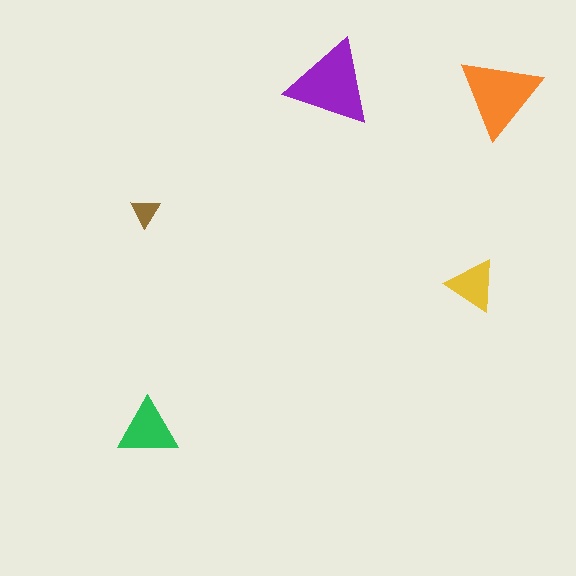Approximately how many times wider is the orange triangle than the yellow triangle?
About 1.5 times wider.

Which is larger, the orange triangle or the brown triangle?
The orange one.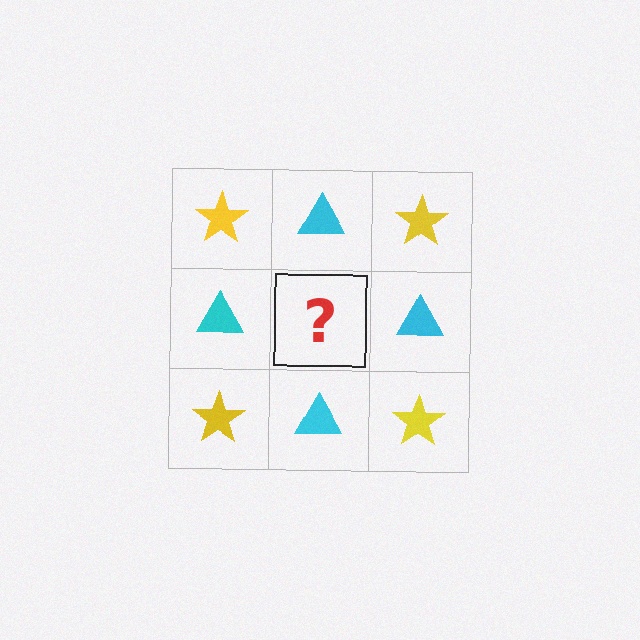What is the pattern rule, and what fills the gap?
The rule is that it alternates yellow star and cyan triangle in a checkerboard pattern. The gap should be filled with a yellow star.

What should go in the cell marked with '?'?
The missing cell should contain a yellow star.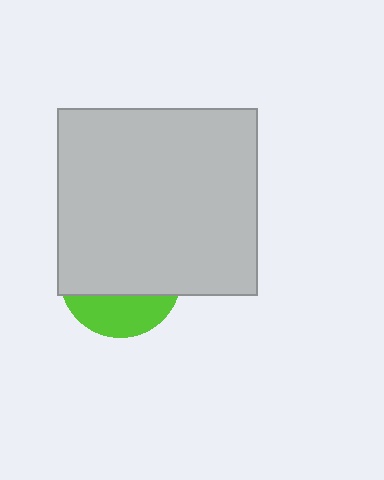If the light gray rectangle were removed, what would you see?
You would see the complete lime circle.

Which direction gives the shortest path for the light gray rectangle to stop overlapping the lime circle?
Moving up gives the shortest separation.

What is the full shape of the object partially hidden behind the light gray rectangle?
The partially hidden object is a lime circle.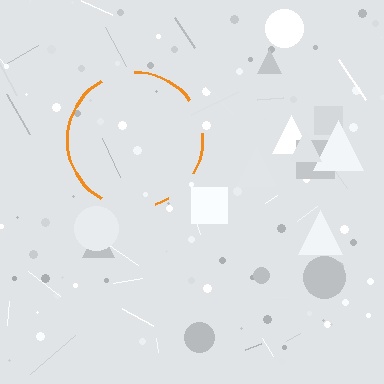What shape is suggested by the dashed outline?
The dashed outline suggests a circle.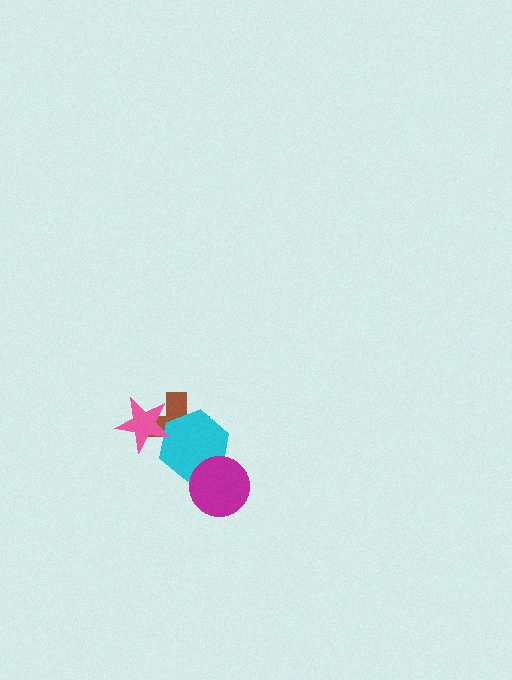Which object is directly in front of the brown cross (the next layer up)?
The cyan hexagon is directly in front of the brown cross.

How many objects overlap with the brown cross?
2 objects overlap with the brown cross.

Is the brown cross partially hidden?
Yes, it is partially covered by another shape.